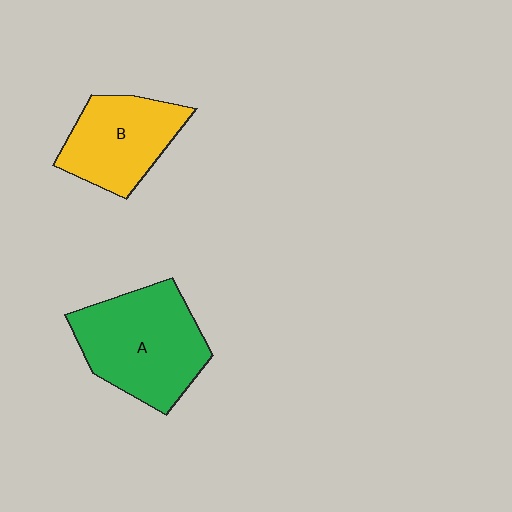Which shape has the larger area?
Shape A (green).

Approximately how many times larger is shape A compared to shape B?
Approximately 1.3 times.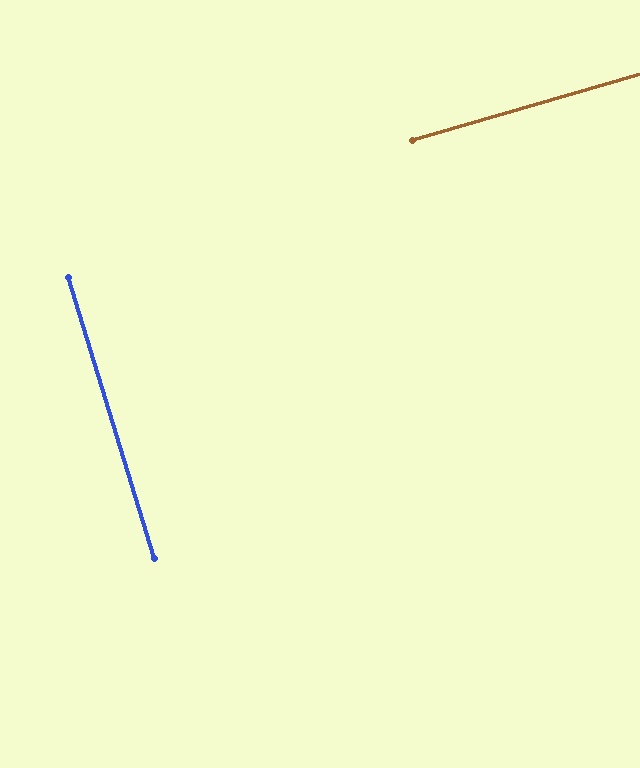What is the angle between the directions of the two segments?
Approximately 89 degrees.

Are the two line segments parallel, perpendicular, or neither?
Perpendicular — they meet at approximately 89°.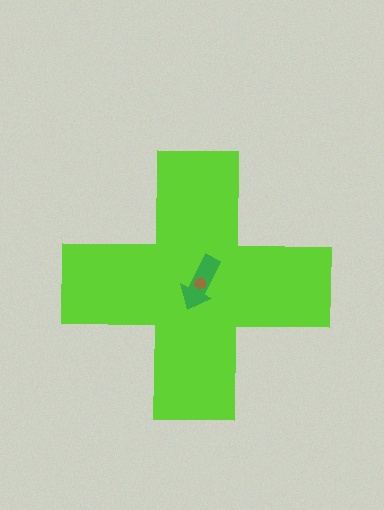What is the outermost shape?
The lime cross.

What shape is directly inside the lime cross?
The green arrow.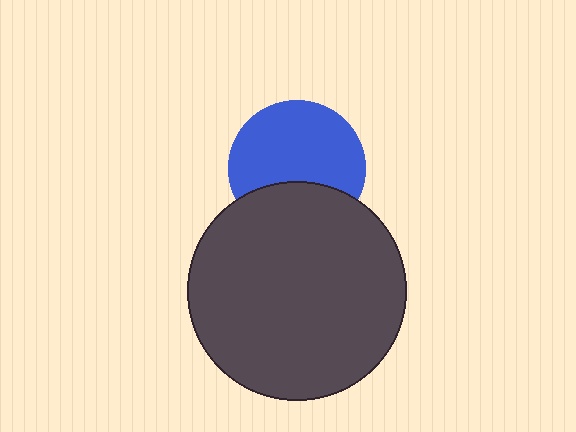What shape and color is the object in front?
The object in front is a dark gray circle.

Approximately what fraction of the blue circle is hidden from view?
Roughly 32% of the blue circle is hidden behind the dark gray circle.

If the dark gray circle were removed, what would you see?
You would see the complete blue circle.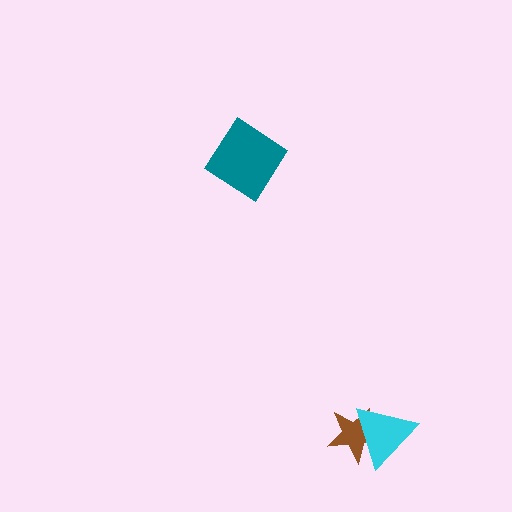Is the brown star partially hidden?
Yes, it is partially covered by another shape.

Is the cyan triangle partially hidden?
No, no other shape covers it.